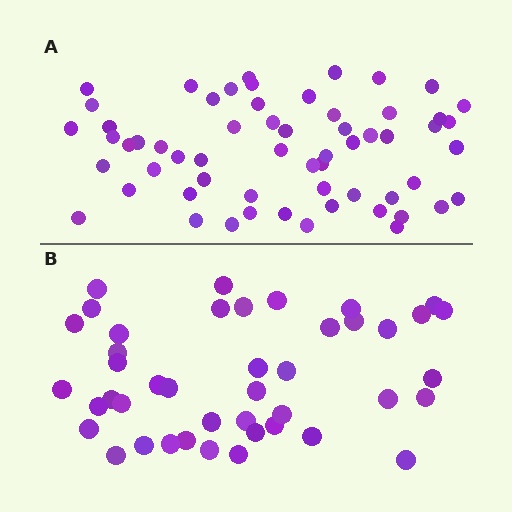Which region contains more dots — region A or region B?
Region A (the top region) has more dots.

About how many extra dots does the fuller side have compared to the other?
Region A has approximately 15 more dots than region B.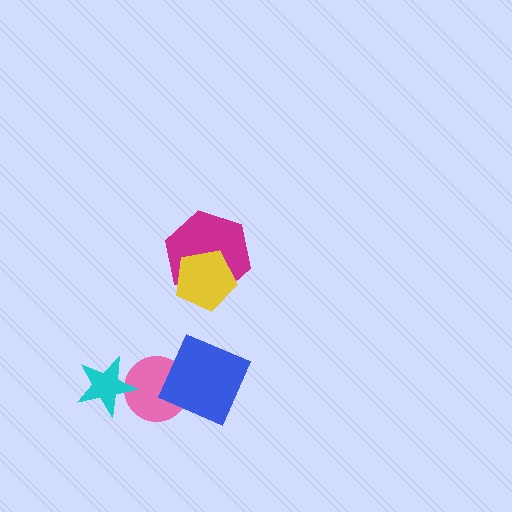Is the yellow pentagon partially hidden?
No, no other shape covers it.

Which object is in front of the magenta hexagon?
The yellow pentagon is in front of the magenta hexagon.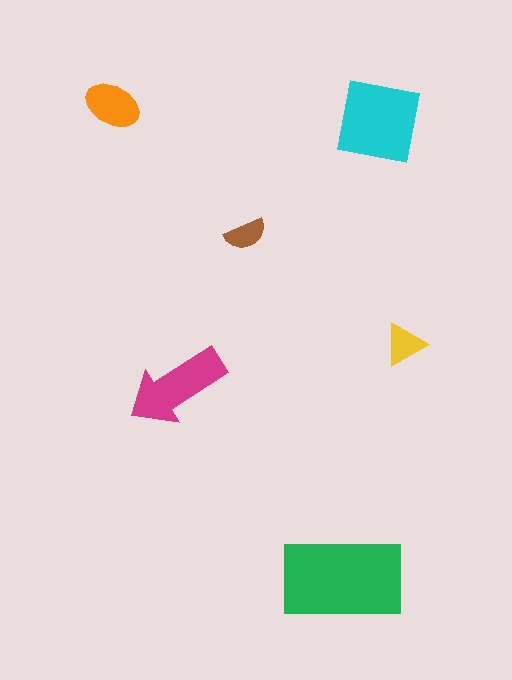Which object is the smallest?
The brown semicircle.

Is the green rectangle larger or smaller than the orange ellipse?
Larger.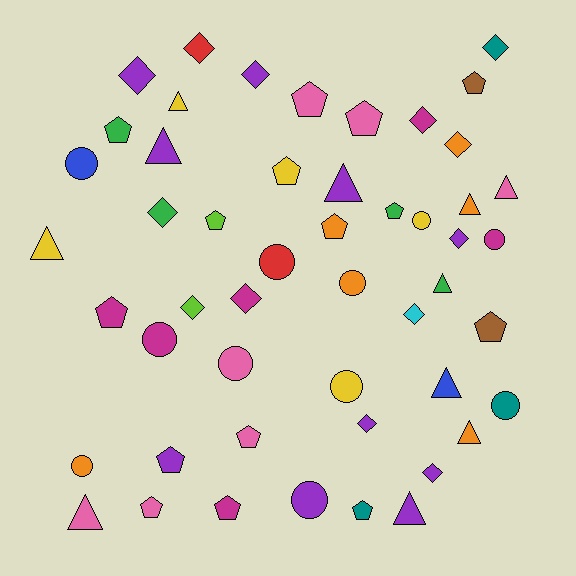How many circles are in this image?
There are 11 circles.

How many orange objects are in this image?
There are 6 orange objects.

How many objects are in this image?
There are 50 objects.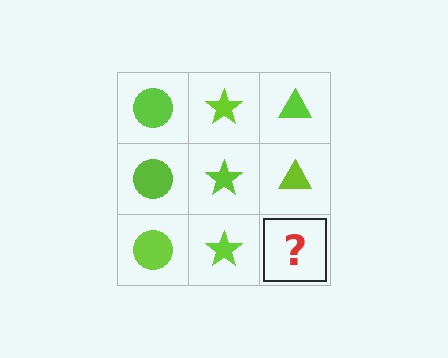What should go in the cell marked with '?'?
The missing cell should contain a lime triangle.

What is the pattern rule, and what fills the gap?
The rule is that each column has a consistent shape. The gap should be filled with a lime triangle.